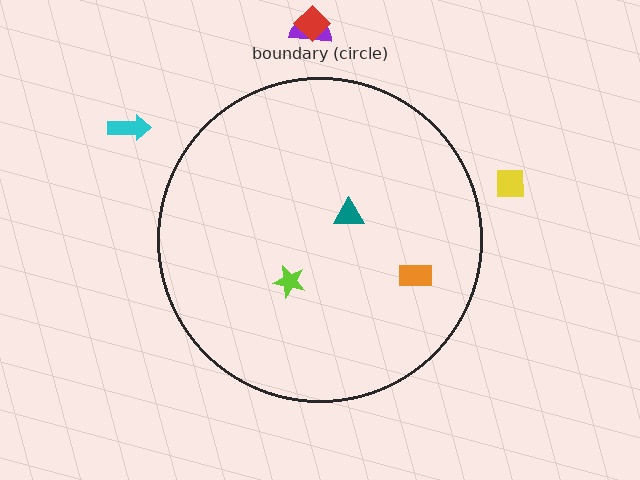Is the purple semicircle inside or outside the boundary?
Outside.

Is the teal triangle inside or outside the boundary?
Inside.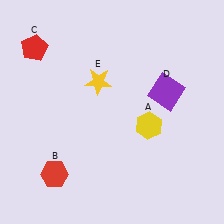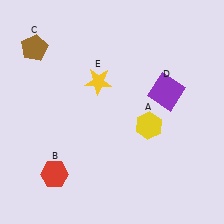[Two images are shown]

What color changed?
The pentagon (C) changed from red in Image 1 to brown in Image 2.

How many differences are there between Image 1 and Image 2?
There is 1 difference between the two images.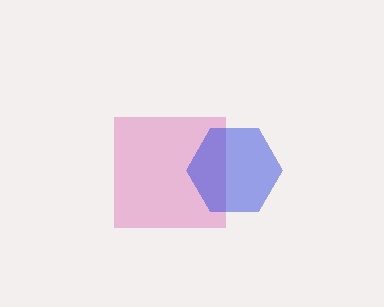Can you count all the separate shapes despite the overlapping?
Yes, there are 2 separate shapes.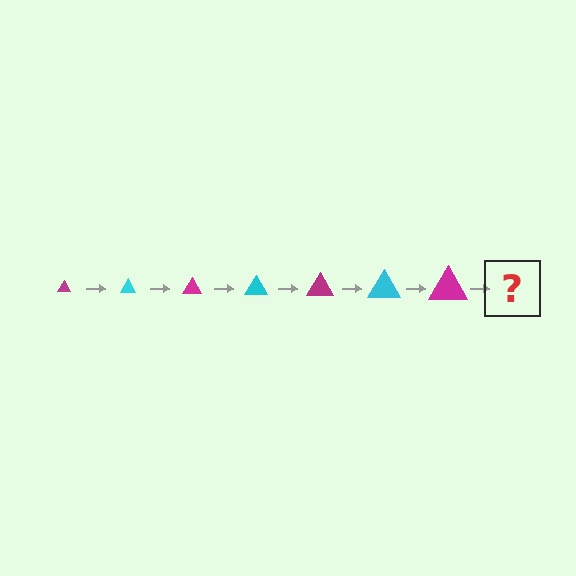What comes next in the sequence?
The next element should be a cyan triangle, larger than the previous one.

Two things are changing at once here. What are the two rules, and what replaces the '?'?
The two rules are that the triangle grows larger each step and the color cycles through magenta and cyan. The '?' should be a cyan triangle, larger than the previous one.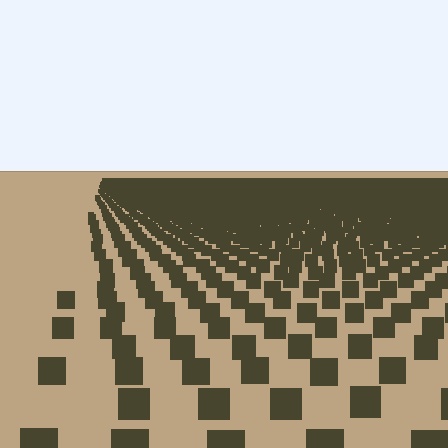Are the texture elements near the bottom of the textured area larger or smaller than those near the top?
Larger. Near the bottom, elements are closer to the viewer and appear at a bigger on-screen size.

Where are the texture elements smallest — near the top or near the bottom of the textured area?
Near the top.